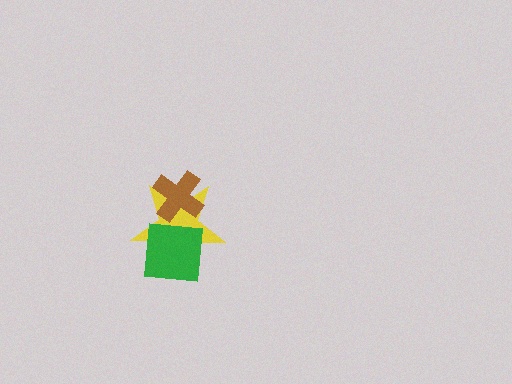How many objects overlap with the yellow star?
2 objects overlap with the yellow star.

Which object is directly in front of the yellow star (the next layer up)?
The green square is directly in front of the yellow star.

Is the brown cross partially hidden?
No, no other shape covers it.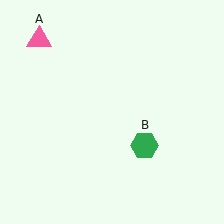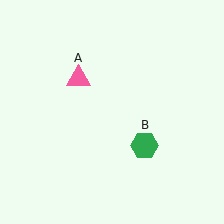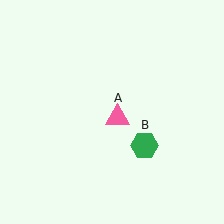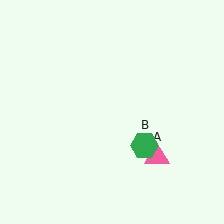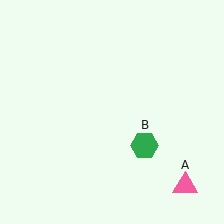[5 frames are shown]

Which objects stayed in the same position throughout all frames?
Green hexagon (object B) remained stationary.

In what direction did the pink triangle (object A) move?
The pink triangle (object A) moved down and to the right.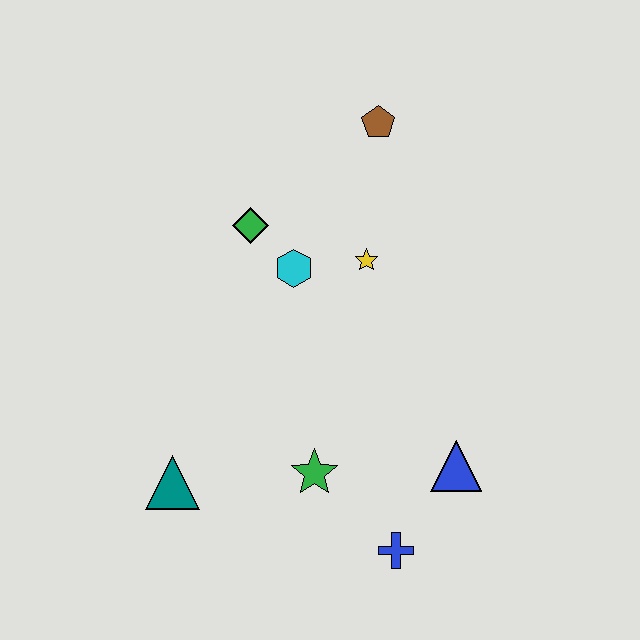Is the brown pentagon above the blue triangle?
Yes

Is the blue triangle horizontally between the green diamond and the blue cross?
No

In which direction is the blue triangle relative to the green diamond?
The blue triangle is below the green diamond.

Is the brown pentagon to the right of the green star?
Yes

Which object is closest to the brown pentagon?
The yellow star is closest to the brown pentagon.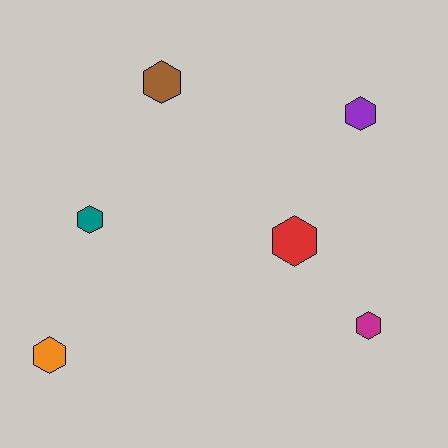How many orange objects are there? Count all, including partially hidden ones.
There is 1 orange object.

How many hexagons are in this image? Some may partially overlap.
There are 6 hexagons.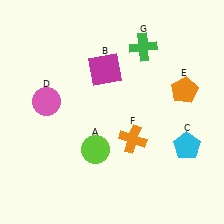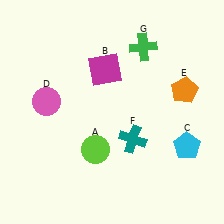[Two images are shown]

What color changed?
The cross (F) changed from orange in Image 1 to teal in Image 2.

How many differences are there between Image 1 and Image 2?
There is 1 difference between the two images.